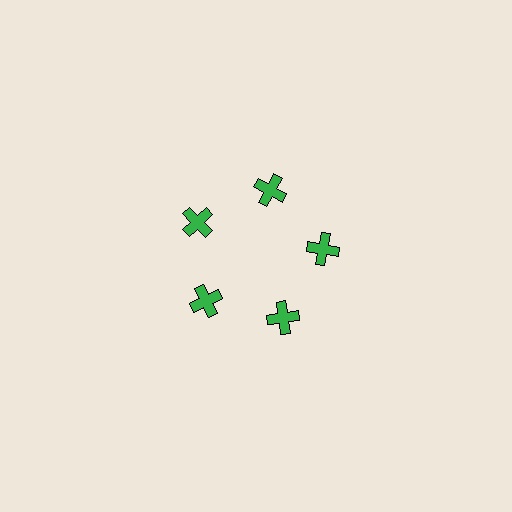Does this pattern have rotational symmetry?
Yes, this pattern has 5-fold rotational symmetry. It looks the same after rotating 72 degrees around the center.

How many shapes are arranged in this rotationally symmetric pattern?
There are 5 shapes, arranged in 5 groups of 1.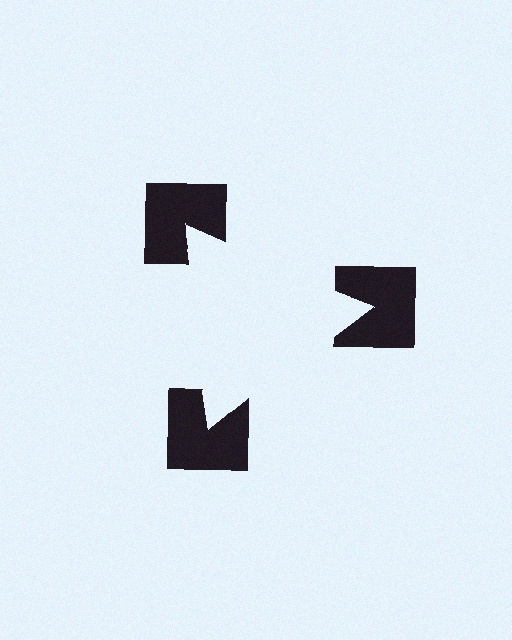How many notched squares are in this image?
There are 3 — one at each vertex of the illusory triangle.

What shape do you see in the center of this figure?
An illusory triangle — its edges are inferred from the aligned wedge cuts in the notched squares, not physically drawn.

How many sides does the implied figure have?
3 sides.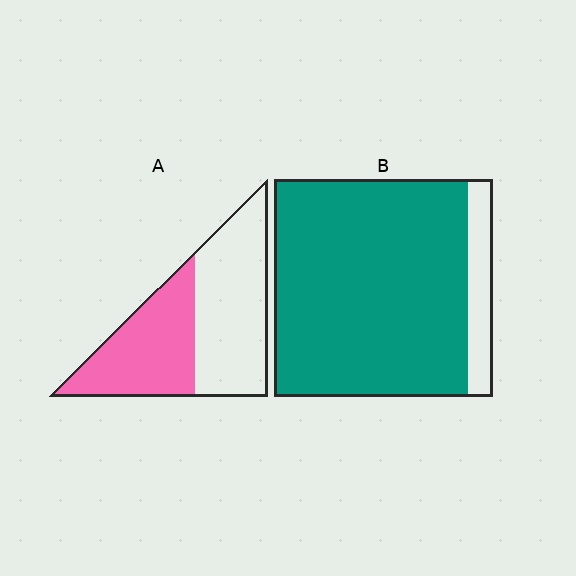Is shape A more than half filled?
No.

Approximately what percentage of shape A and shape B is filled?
A is approximately 45% and B is approximately 90%.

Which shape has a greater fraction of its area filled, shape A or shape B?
Shape B.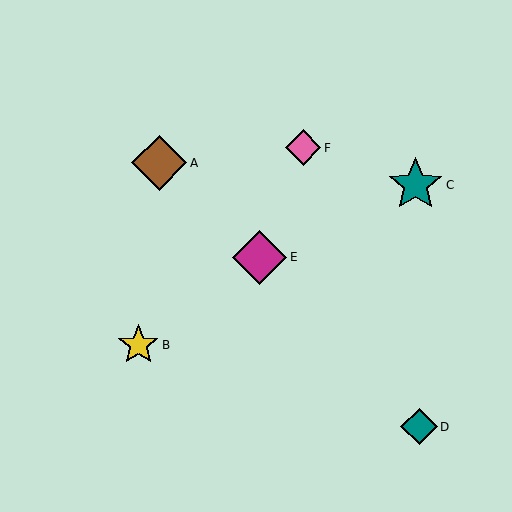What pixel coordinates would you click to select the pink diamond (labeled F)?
Click at (303, 148) to select the pink diamond F.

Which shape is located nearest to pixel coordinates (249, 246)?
The magenta diamond (labeled E) at (260, 257) is nearest to that location.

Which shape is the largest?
The brown diamond (labeled A) is the largest.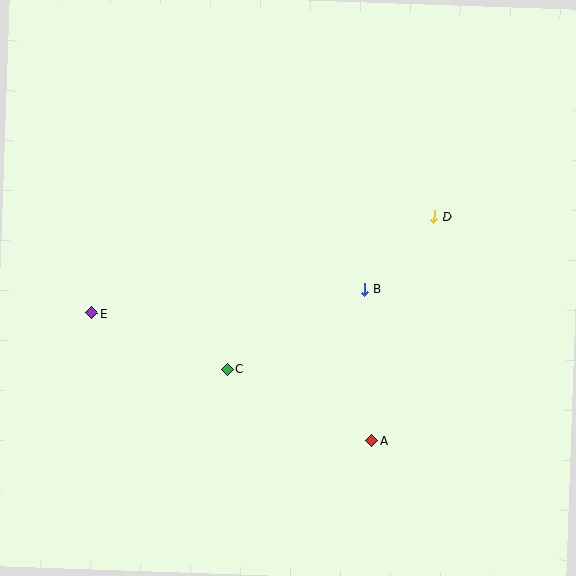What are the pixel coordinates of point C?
Point C is at (227, 369).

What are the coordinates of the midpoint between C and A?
The midpoint between C and A is at (299, 405).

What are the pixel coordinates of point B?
Point B is at (365, 289).